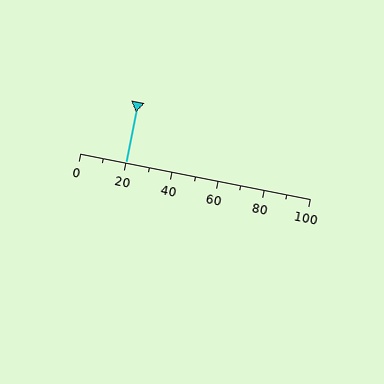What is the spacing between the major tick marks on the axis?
The major ticks are spaced 20 apart.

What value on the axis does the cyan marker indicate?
The marker indicates approximately 20.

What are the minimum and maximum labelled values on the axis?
The axis runs from 0 to 100.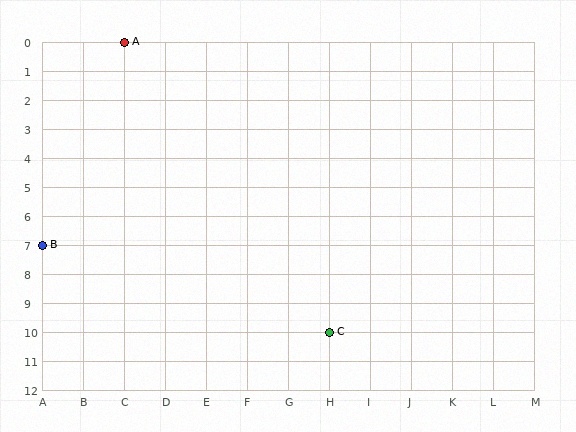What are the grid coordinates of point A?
Point A is at grid coordinates (C, 0).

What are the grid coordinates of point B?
Point B is at grid coordinates (A, 7).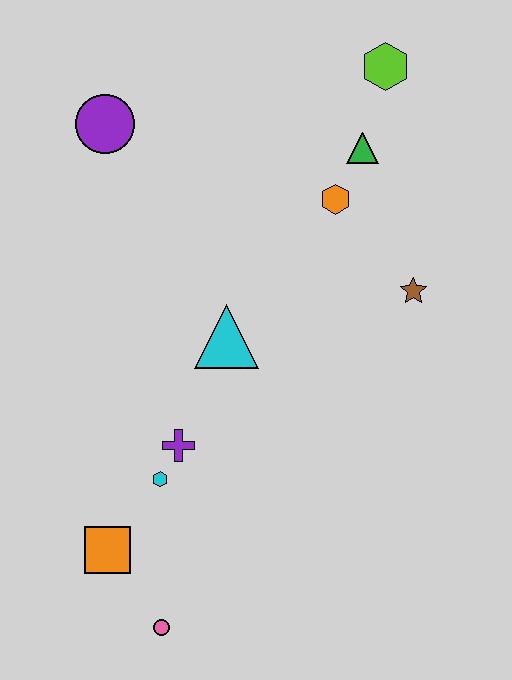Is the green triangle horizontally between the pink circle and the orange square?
No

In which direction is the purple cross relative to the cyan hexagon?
The purple cross is above the cyan hexagon.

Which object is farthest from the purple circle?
The pink circle is farthest from the purple circle.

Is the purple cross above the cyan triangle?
No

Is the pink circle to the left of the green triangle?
Yes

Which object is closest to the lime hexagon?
The green triangle is closest to the lime hexagon.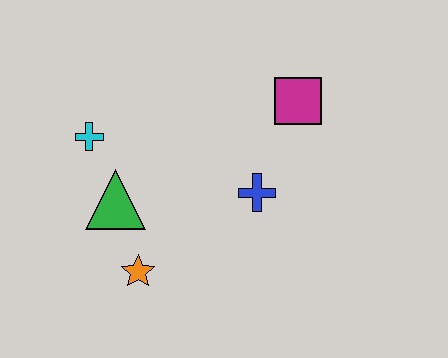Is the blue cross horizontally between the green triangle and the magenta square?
Yes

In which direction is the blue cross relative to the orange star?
The blue cross is to the right of the orange star.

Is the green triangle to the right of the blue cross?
No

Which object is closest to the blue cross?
The magenta square is closest to the blue cross.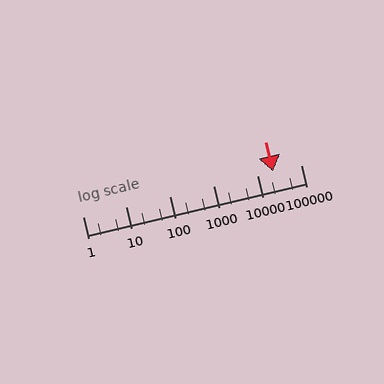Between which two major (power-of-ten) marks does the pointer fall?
The pointer is between 10000 and 100000.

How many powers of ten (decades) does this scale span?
The scale spans 5 decades, from 1 to 100000.